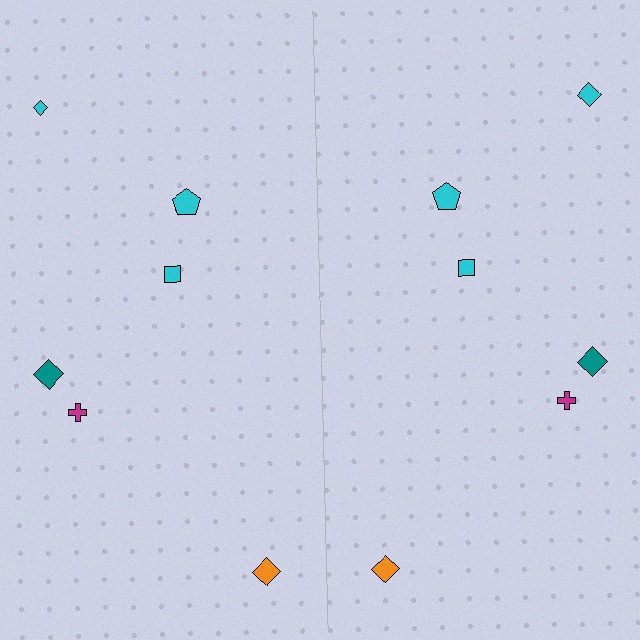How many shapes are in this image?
There are 12 shapes in this image.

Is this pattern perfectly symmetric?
No, the pattern is not perfectly symmetric. The cyan diamond on the right side has a different size than its mirror counterpart.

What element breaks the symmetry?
The cyan diamond on the right side has a different size than its mirror counterpart.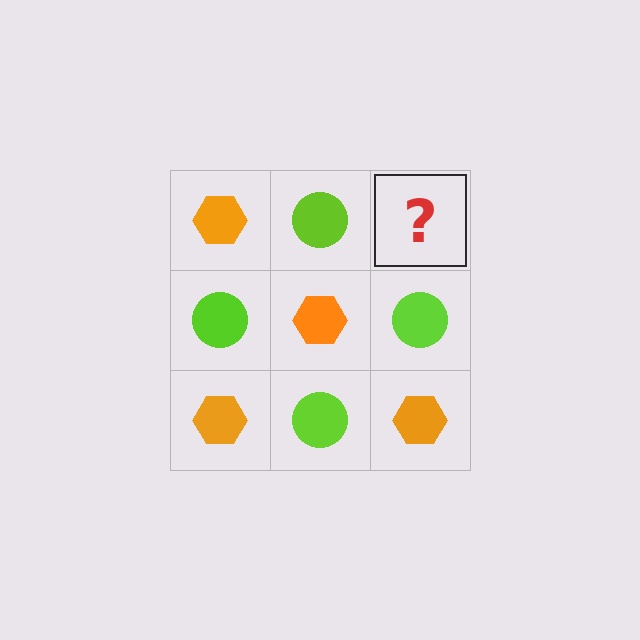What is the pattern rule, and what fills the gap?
The rule is that it alternates orange hexagon and lime circle in a checkerboard pattern. The gap should be filled with an orange hexagon.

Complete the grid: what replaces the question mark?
The question mark should be replaced with an orange hexagon.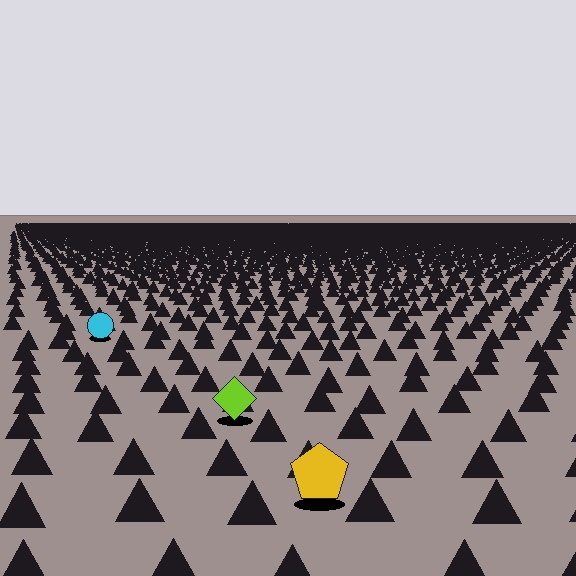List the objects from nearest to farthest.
From nearest to farthest: the yellow pentagon, the lime diamond, the cyan circle.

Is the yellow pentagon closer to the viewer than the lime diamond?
Yes. The yellow pentagon is closer — you can tell from the texture gradient: the ground texture is coarser near it.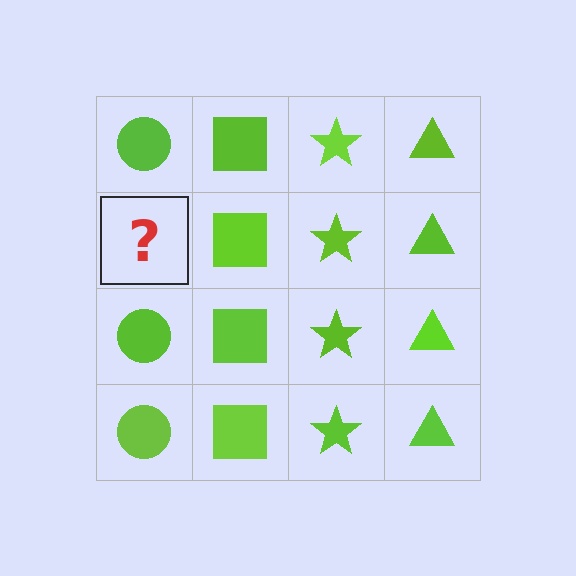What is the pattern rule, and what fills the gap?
The rule is that each column has a consistent shape. The gap should be filled with a lime circle.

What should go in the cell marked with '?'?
The missing cell should contain a lime circle.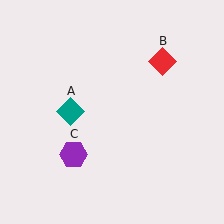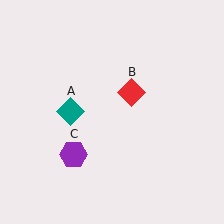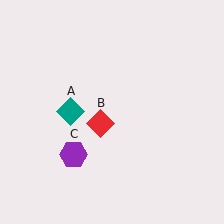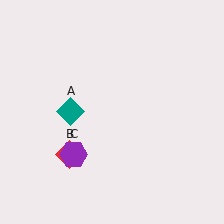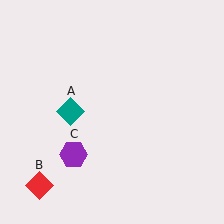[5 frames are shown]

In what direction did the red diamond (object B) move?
The red diamond (object B) moved down and to the left.